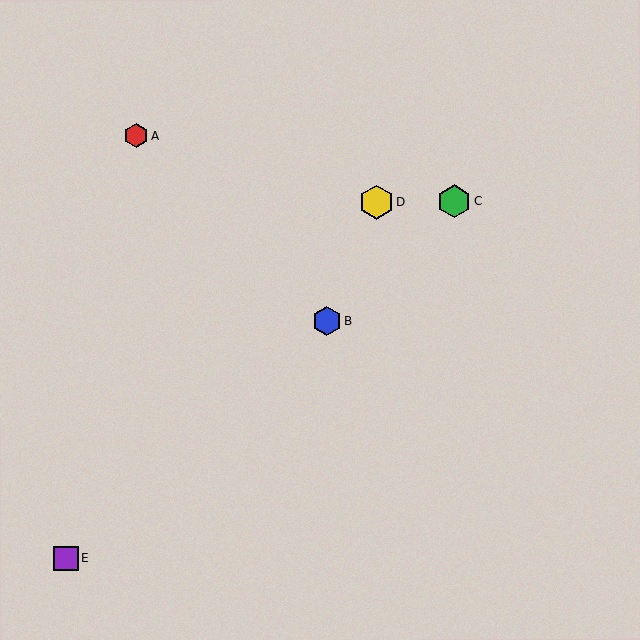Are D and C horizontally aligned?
Yes, both are at y≈202.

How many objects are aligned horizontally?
2 objects (C, D) are aligned horizontally.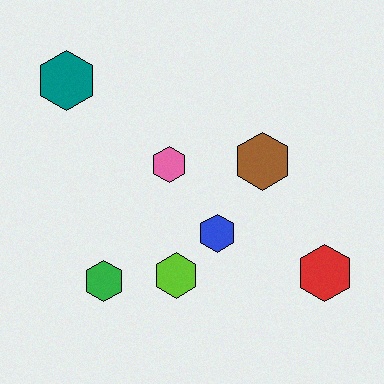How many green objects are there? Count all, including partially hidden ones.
There is 1 green object.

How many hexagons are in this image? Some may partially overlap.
There are 7 hexagons.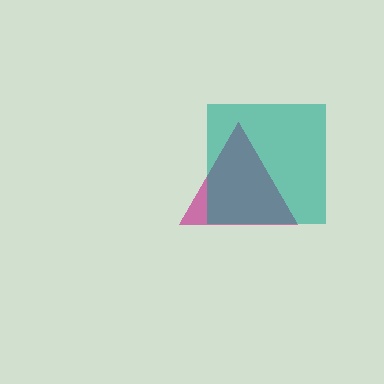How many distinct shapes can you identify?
There are 2 distinct shapes: a magenta triangle, a teal square.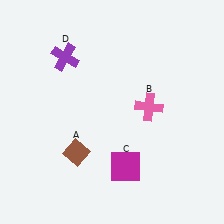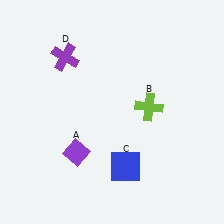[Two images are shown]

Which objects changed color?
A changed from brown to purple. B changed from pink to lime. C changed from magenta to blue.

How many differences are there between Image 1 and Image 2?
There are 3 differences between the two images.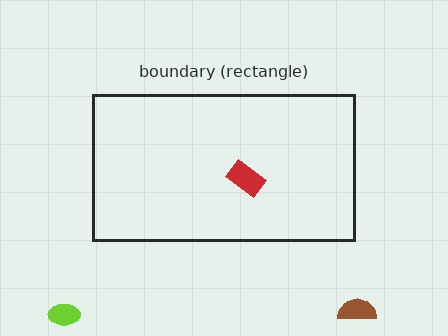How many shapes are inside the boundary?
1 inside, 2 outside.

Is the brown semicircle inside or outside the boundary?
Outside.